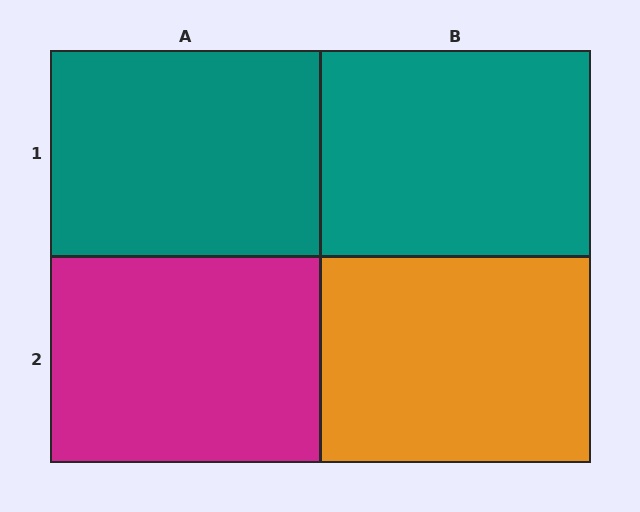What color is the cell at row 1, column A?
Teal.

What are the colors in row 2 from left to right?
Magenta, orange.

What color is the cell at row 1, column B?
Teal.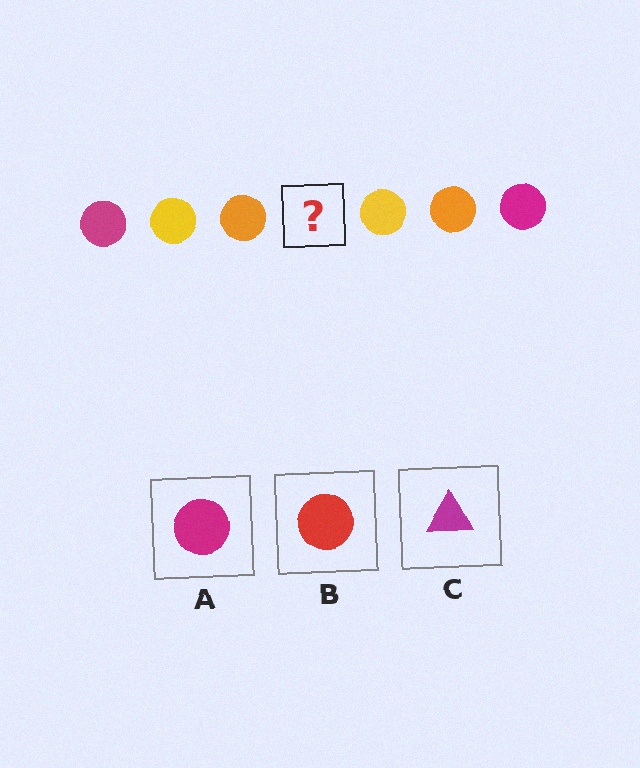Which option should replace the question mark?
Option A.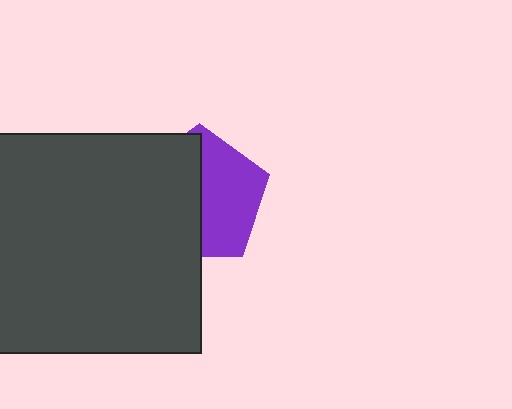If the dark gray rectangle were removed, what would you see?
You would see the complete purple pentagon.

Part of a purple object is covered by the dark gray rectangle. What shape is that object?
It is a pentagon.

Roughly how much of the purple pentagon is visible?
About half of it is visible (roughly 49%).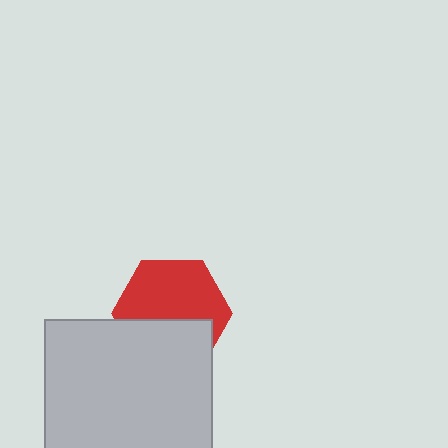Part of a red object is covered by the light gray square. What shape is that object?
It is a hexagon.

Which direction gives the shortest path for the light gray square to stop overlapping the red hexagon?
Moving down gives the shortest separation.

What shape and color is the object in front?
The object in front is a light gray square.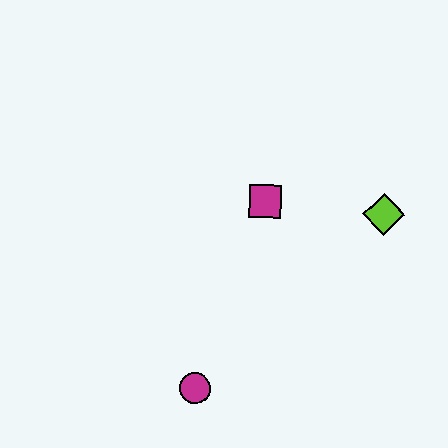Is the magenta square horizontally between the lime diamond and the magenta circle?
Yes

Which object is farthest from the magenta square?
The magenta circle is farthest from the magenta square.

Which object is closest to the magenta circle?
The magenta square is closest to the magenta circle.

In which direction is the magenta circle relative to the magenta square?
The magenta circle is below the magenta square.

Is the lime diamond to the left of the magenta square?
No